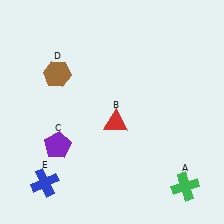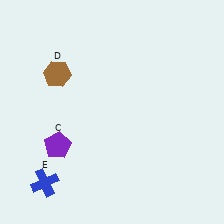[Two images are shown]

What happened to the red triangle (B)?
The red triangle (B) was removed in Image 2. It was in the bottom-right area of Image 1.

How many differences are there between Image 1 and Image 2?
There are 2 differences between the two images.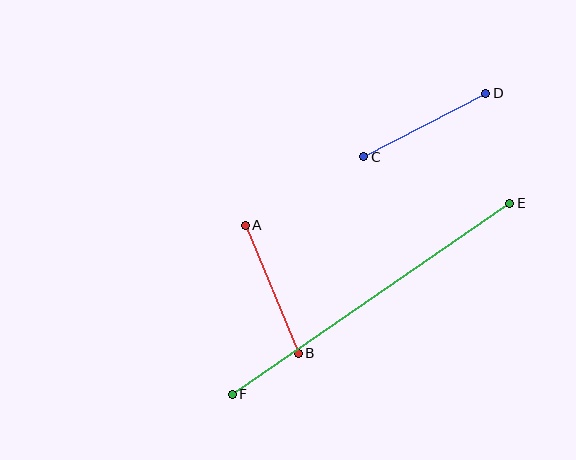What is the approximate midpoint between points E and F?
The midpoint is at approximately (371, 299) pixels.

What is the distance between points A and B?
The distance is approximately 139 pixels.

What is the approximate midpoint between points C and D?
The midpoint is at approximately (425, 125) pixels.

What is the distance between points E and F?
The distance is approximately 337 pixels.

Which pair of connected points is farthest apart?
Points E and F are farthest apart.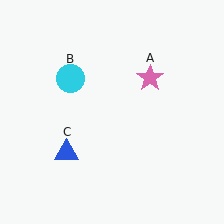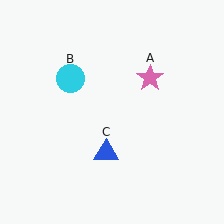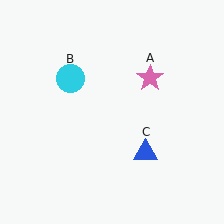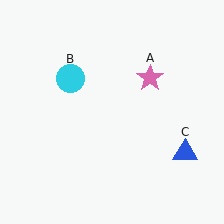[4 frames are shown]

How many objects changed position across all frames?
1 object changed position: blue triangle (object C).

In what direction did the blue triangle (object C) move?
The blue triangle (object C) moved right.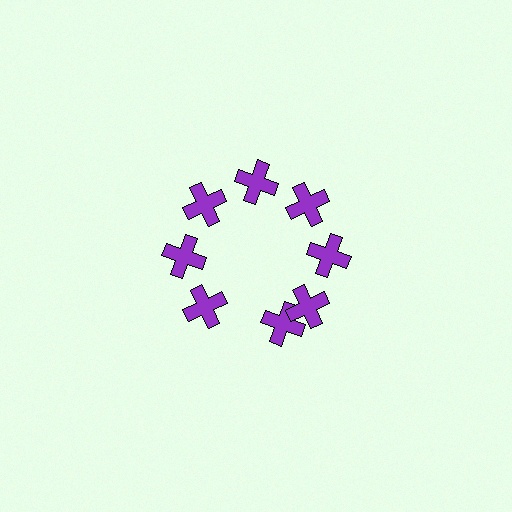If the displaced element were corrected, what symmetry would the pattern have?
It would have 8-fold rotational symmetry — the pattern would map onto itself every 45 degrees.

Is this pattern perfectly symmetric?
No. The 8 purple crosses are arranged in a ring, but one element near the 6 o'clock position is rotated out of alignment along the ring, breaking the 8-fold rotational symmetry.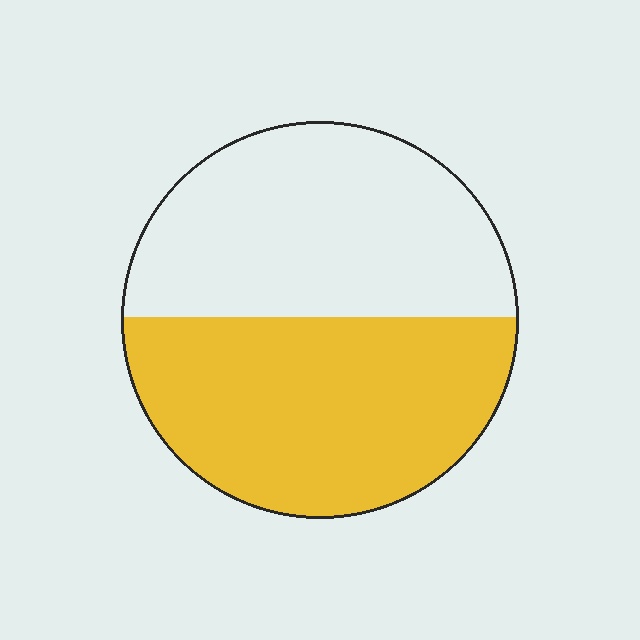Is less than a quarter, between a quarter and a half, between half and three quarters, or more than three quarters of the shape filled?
Between half and three quarters.